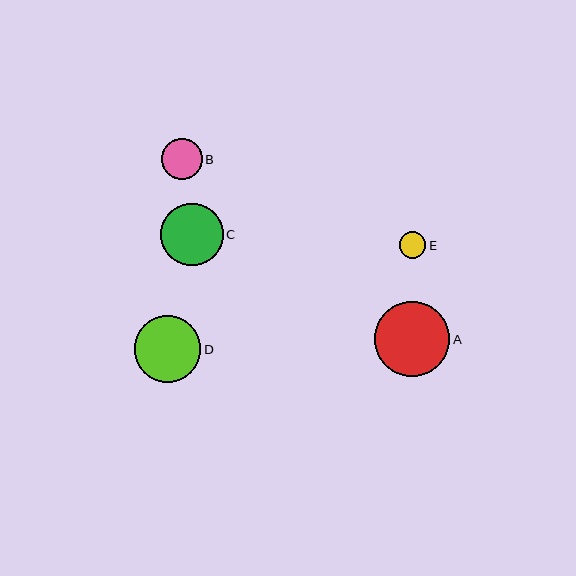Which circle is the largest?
Circle A is the largest with a size of approximately 75 pixels.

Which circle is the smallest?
Circle E is the smallest with a size of approximately 27 pixels.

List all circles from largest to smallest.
From largest to smallest: A, D, C, B, E.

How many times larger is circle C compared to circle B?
Circle C is approximately 1.5 times the size of circle B.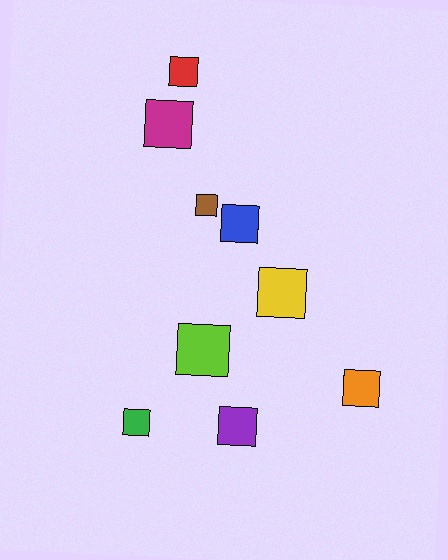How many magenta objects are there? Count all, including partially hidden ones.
There is 1 magenta object.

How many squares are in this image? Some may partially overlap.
There are 9 squares.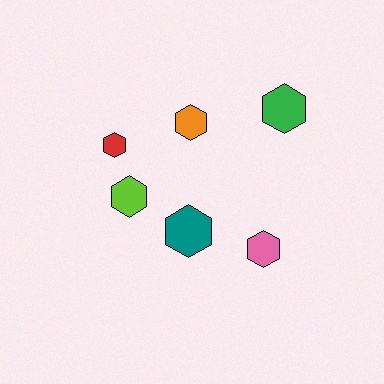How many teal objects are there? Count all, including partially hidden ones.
There is 1 teal object.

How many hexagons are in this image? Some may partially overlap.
There are 6 hexagons.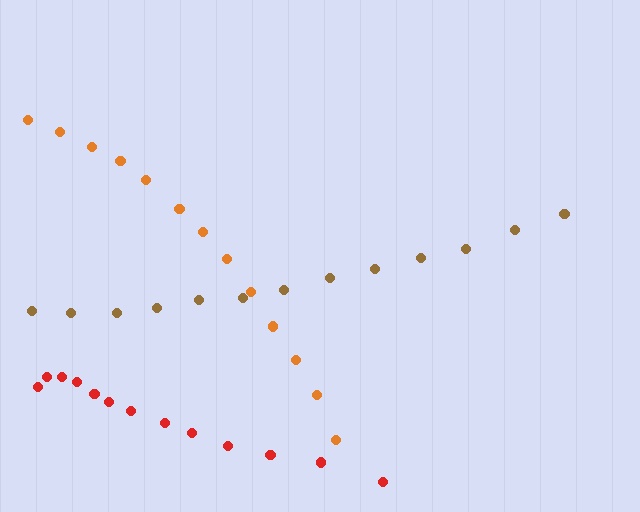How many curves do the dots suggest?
There are 3 distinct paths.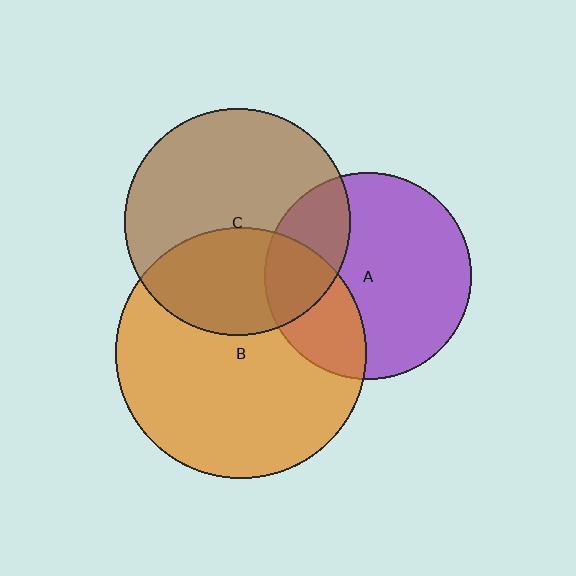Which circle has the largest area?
Circle B (orange).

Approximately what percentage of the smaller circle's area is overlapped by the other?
Approximately 25%.